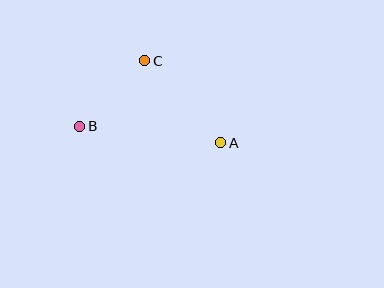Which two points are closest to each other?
Points B and C are closest to each other.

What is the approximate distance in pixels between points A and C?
The distance between A and C is approximately 112 pixels.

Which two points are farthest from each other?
Points A and B are farthest from each other.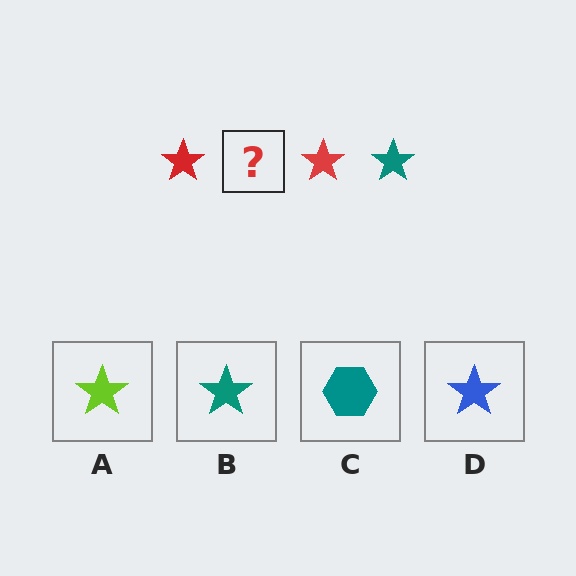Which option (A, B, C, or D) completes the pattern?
B.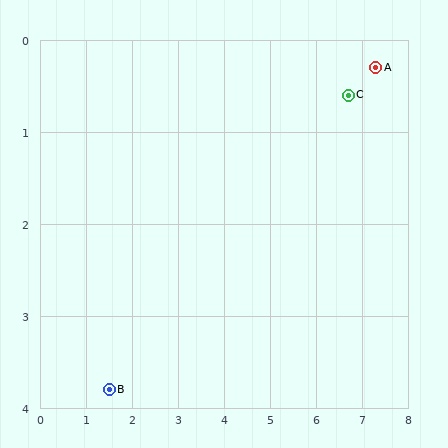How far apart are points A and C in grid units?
Points A and C are about 0.7 grid units apart.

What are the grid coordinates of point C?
Point C is at approximately (6.7, 0.6).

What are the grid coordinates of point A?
Point A is at approximately (7.3, 0.3).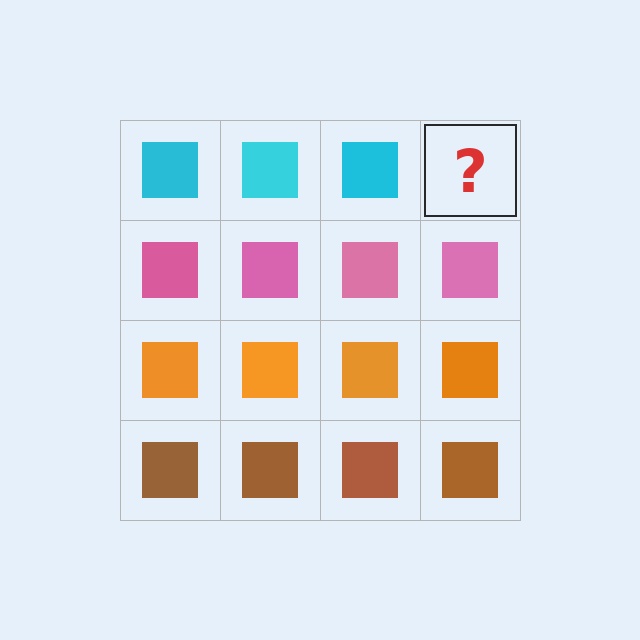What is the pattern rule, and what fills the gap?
The rule is that each row has a consistent color. The gap should be filled with a cyan square.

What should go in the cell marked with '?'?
The missing cell should contain a cyan square.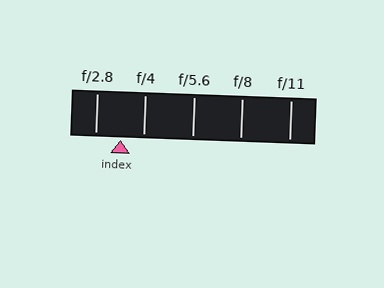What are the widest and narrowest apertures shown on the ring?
The widest aperture shown is f/2.8 and the narrowest is f/11.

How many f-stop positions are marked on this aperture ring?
There are 5 f-stop positions marked.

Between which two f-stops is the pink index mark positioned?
The index mark is between f/2.8 and f/4.